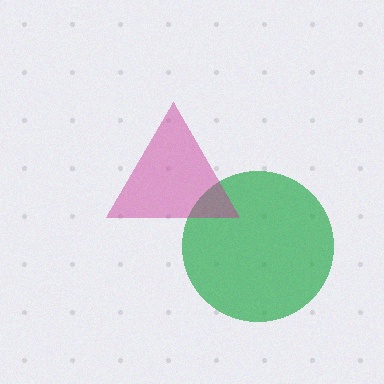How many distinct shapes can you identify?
There are 2 distinct shapes: a green circle, a magenta triangle.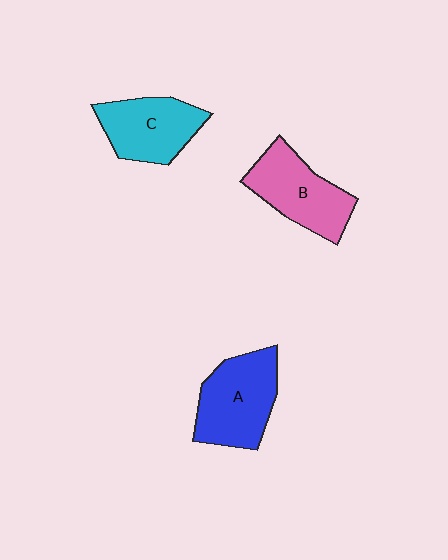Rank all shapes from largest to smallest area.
From largest to smallest: A (blue), B (pink), C (cyan).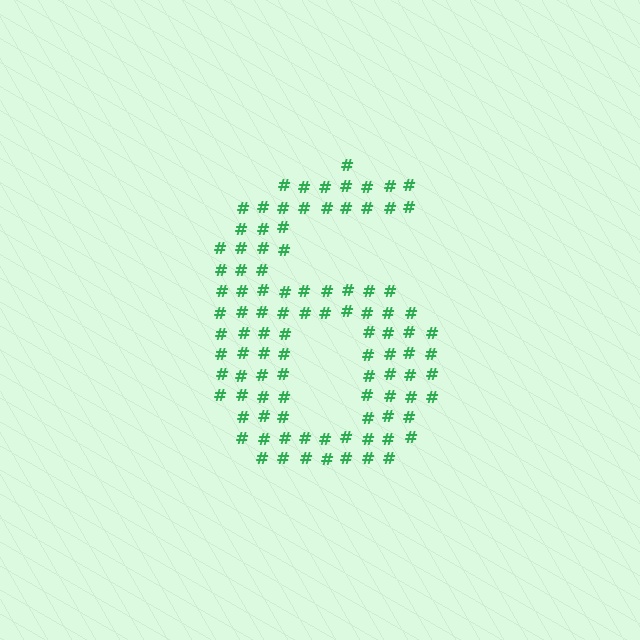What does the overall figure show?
The overall figure shows the digit 6.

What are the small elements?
The small elements are hash symbols.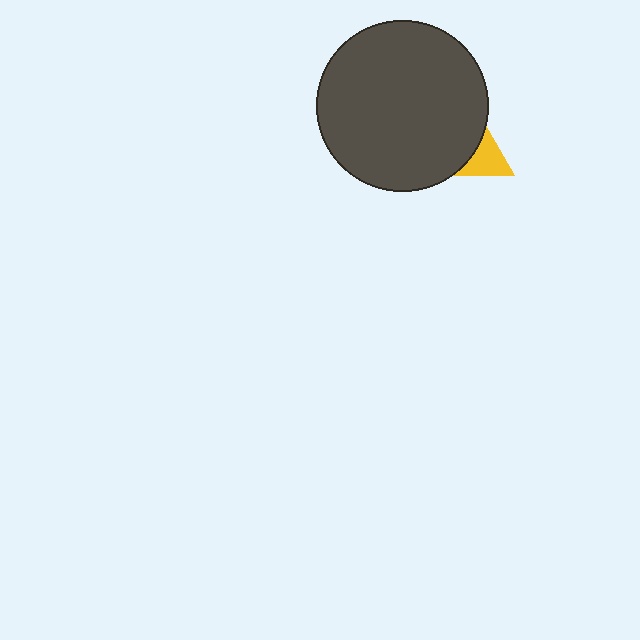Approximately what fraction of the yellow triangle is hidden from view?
Roughly 63% of the yellow triangle is hidden behind the dark gray circle.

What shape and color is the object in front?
The object in front is a dark gray circle.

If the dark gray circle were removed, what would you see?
You would see the complete yellow triangle.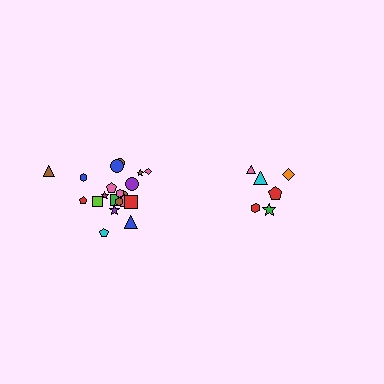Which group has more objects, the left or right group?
The left group.